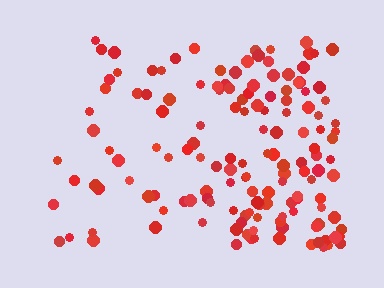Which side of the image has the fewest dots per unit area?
The left.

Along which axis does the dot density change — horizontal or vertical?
Horizontal.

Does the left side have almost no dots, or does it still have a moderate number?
Still a moderate number, just noticeably fewer than the right.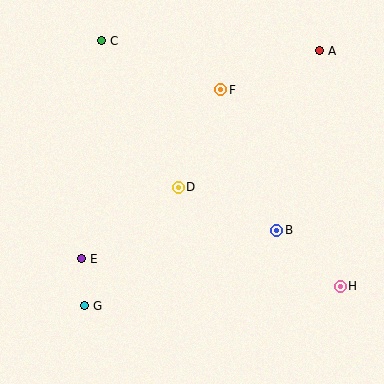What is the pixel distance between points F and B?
The distance between F and B is 151 pixels.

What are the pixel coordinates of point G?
Point G is at (85, 306).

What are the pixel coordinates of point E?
Point E is at (82, 259).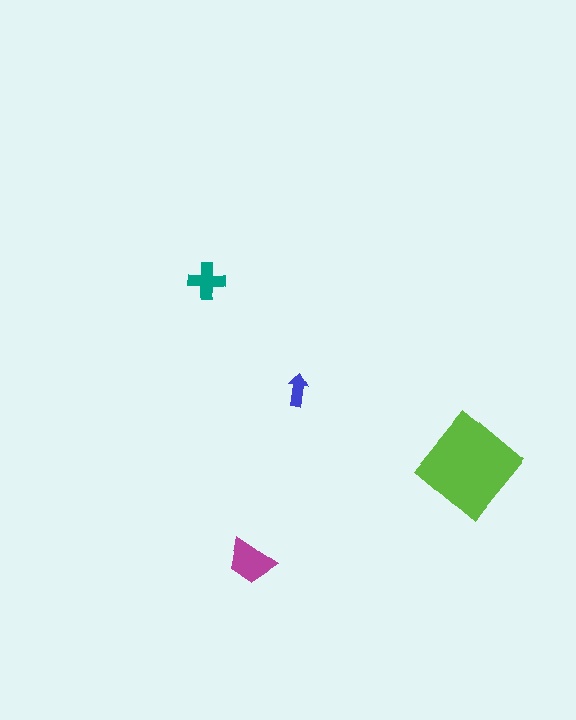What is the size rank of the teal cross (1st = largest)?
3rd.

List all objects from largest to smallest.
The lime diamond, the magenta trapezoid, the teal cross, the blue arrow.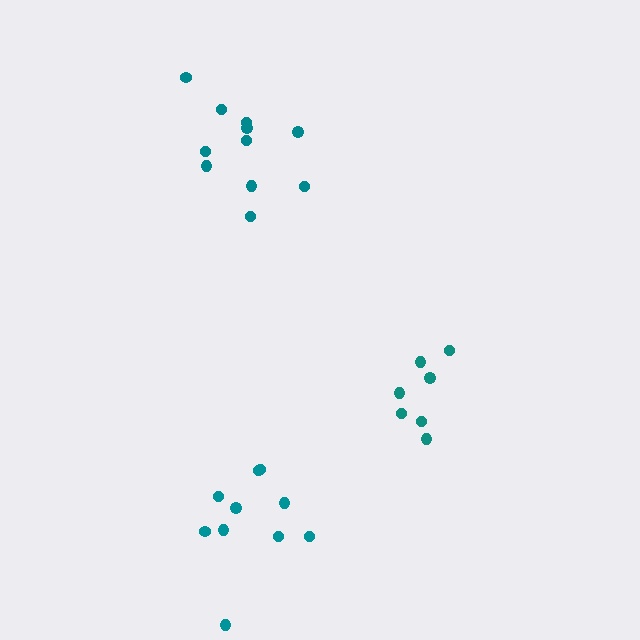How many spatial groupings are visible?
There are 3 spatial groupings.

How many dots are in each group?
Group 1: 11 dots, Group 2: 7 dots, Group 3: 10 dots (28 total).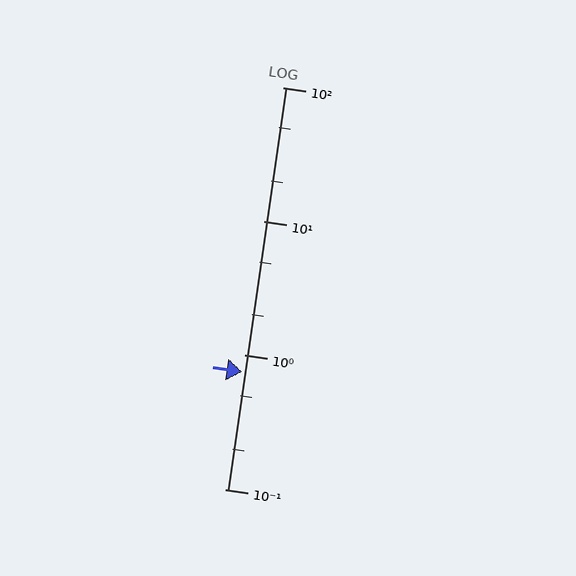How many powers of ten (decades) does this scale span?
The scale spans 3 decades, from 0.1 to 100.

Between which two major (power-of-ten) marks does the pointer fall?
The pointer is between 0.1 and 1.